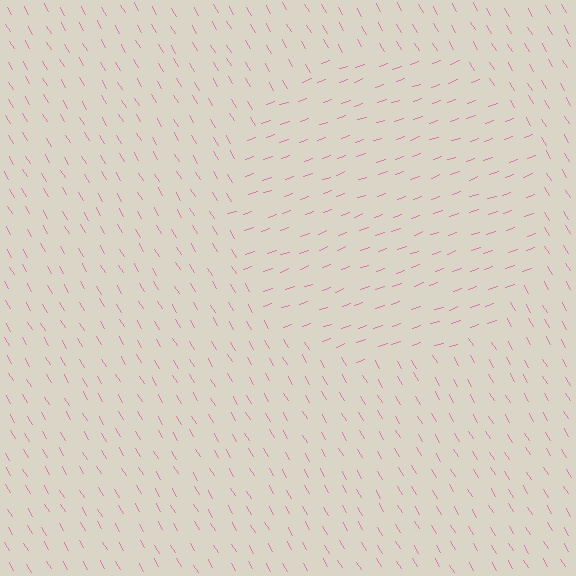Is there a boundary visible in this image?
Yes, there is a texture boundary formed by a change in line orientation.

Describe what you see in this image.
The image is filled with small pink line segments. A circle region in the image has lines oriented differently from the surrounding lines, creating a visible texture boundary.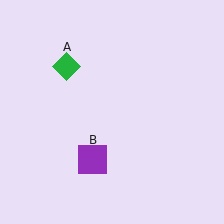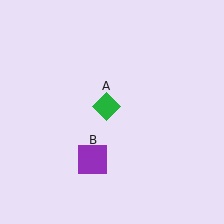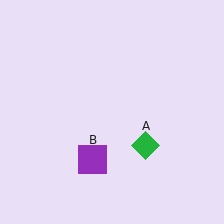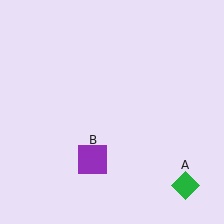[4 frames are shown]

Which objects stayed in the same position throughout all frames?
Purple square (object B) remained stationary.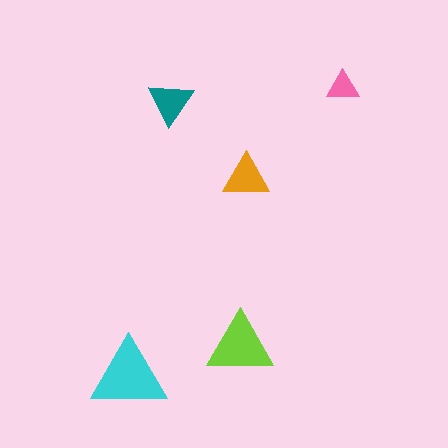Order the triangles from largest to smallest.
the cyan one, the lime one, the orange one, the teal one, the pink one.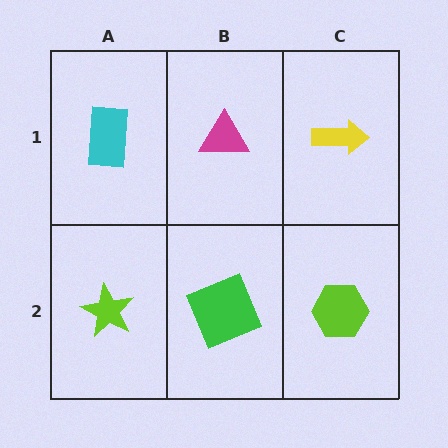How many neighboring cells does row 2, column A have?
2.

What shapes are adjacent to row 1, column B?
A green square (row 2, column B), a cyan rectangle (row 1, column A), a yellow arrow (row 1, column C).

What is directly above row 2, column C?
A yellow arrow.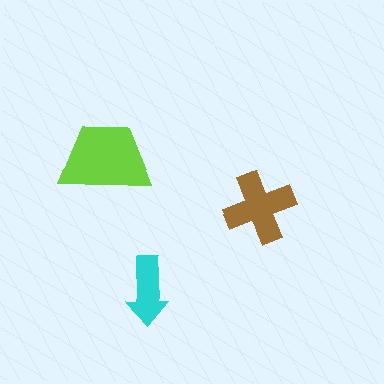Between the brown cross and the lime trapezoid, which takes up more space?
The lime trapezoid.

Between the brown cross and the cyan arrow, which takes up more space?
The brown cross.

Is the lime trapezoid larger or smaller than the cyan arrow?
Larger.